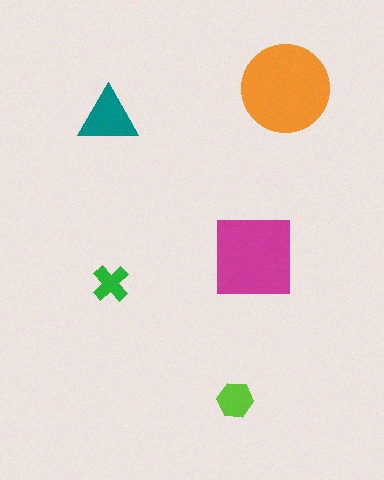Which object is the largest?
The orange circle.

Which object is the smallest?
The green cross.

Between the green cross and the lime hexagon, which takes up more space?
The lime hexagon.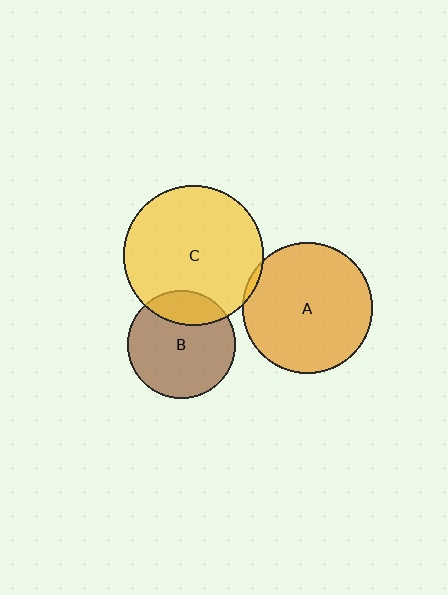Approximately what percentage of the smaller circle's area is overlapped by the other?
Approximately 20%.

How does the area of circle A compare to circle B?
Approximately 1.5 times.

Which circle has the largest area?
Circle C (yellow).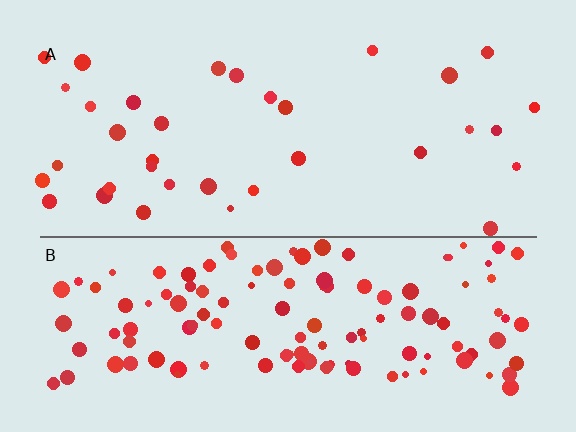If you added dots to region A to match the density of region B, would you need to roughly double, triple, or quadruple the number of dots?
Approximately quadruple.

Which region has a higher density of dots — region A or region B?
B (the bottom).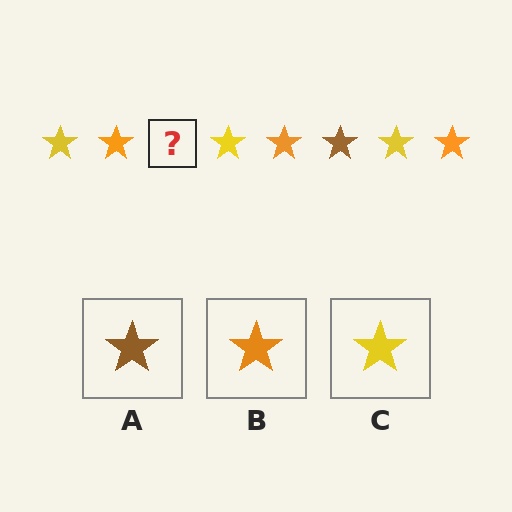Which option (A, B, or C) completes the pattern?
A.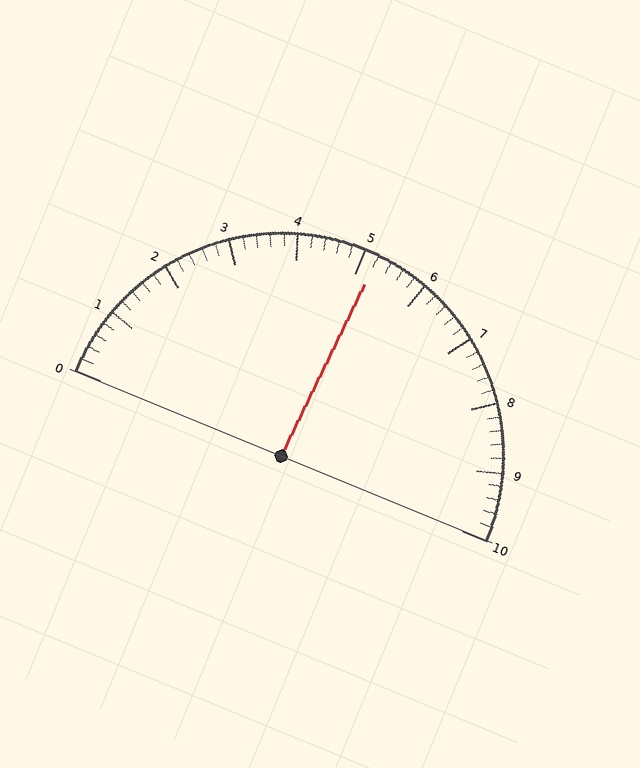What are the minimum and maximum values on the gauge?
The gauge ranges from 0 to 10.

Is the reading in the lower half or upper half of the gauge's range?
The reading is in the upper half of the range (0 to 10).